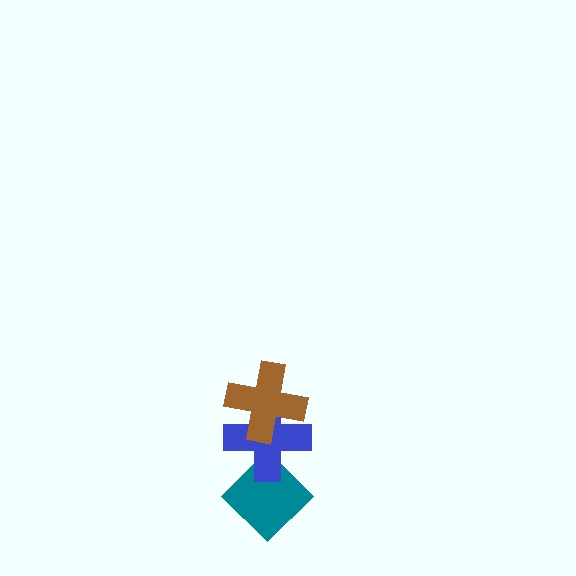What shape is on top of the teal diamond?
The blue cross is on top of the teal diamond.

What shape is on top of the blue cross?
The brown cross is on top of the blue cross.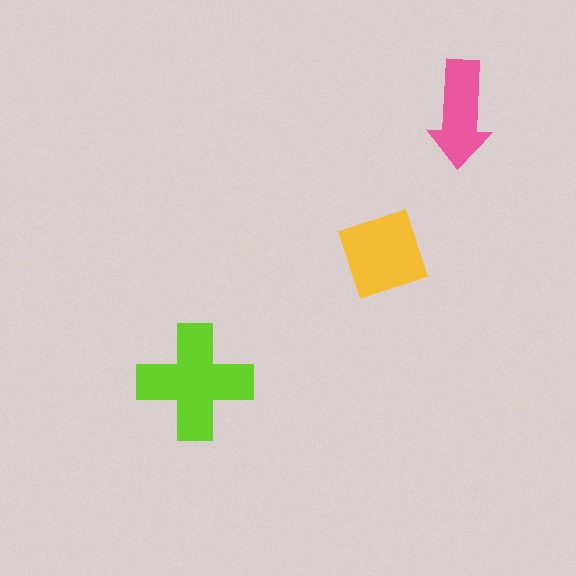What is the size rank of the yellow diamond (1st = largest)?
2nd.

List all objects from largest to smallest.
The lime cross, the yellow diamond, the pink arrow.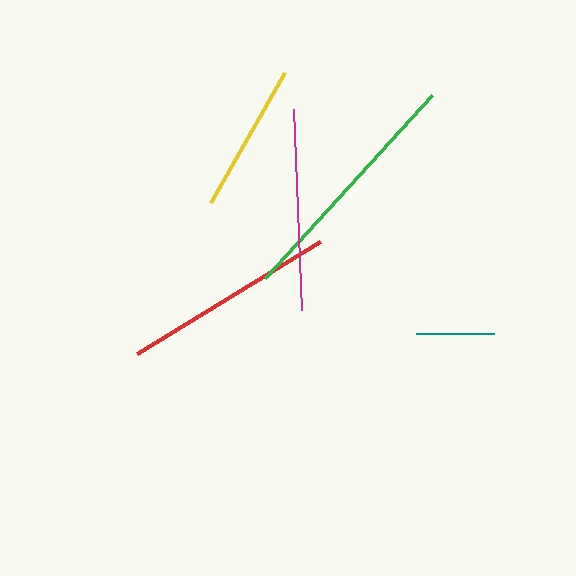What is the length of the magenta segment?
The magenta segment is approximately 201 pixels long.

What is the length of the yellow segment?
The yellow segment is approximately 150 pixels long.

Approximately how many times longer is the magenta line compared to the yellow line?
The magenta line is approximately 1.3 times the length of the yellow line.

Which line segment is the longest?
The green line is the longest at approximately 247 pixels.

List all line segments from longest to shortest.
From longest to shortest: green, red, magenta, yellow, teal.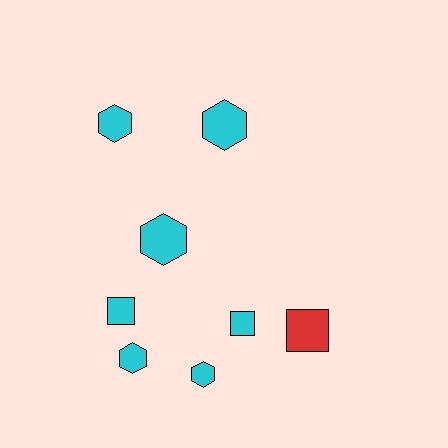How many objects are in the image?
There are 8 objects.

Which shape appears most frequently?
Hexagon, with 5 objects.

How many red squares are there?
There is 1 red square.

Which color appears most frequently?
Cyan, with 7 objects.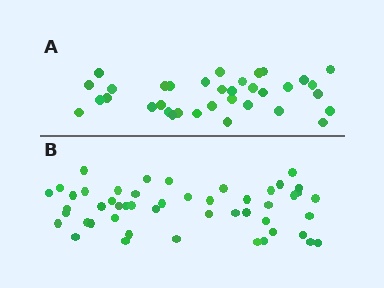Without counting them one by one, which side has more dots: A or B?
Region B (the bottom region) has more dots.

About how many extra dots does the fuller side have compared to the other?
Region B has approximately 15 more dots than region A.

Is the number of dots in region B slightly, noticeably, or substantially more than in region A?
Region B has noticeably more, but not dramatically so. The ratio is roughly 1.4 to 1.